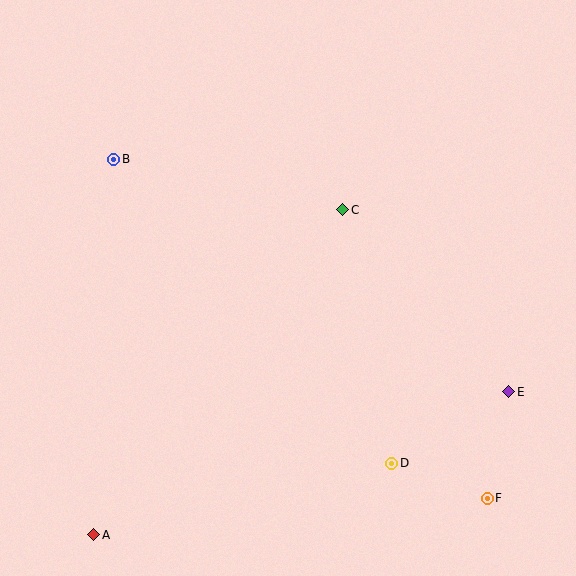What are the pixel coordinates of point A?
Point A is at (94, 535).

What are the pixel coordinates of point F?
Point F is at (487, 498).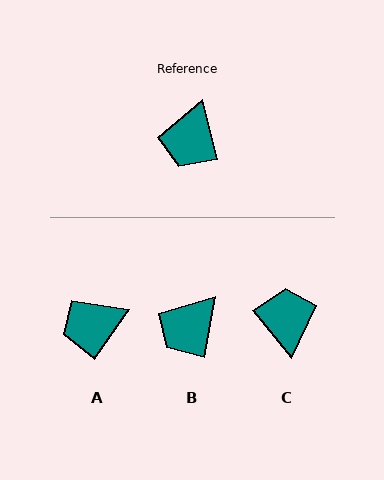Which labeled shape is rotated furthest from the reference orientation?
C, about 155 degrees away.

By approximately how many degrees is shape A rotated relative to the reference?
Approximately 49 degrees clockwise.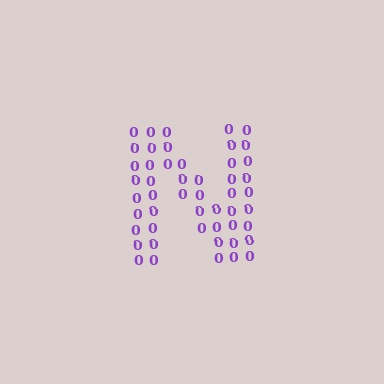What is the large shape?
The large shape is the letter N.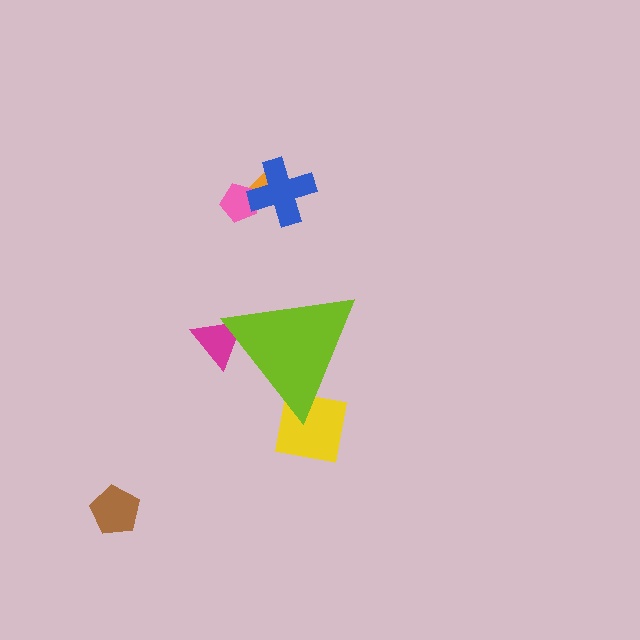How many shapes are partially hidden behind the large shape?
2 shapes are partially hidden.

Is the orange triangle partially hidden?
No, the orange triangle is fully visible.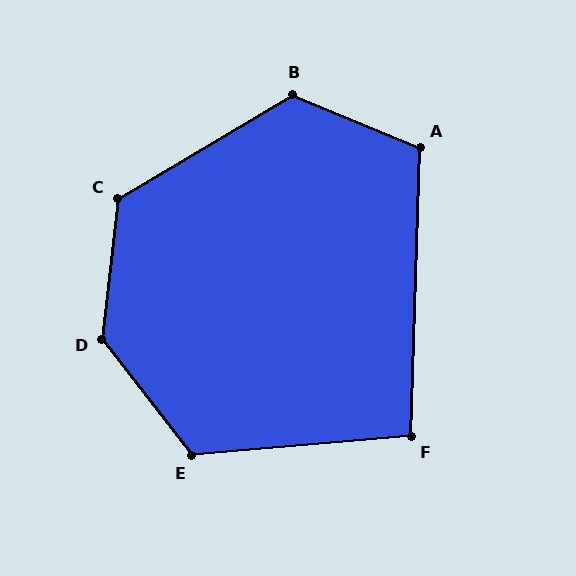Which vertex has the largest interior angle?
D, at approximately 136 degrees.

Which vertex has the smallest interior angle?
F, at approximately 97 degrees.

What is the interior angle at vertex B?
Approximately 127 degrees (obtuse).